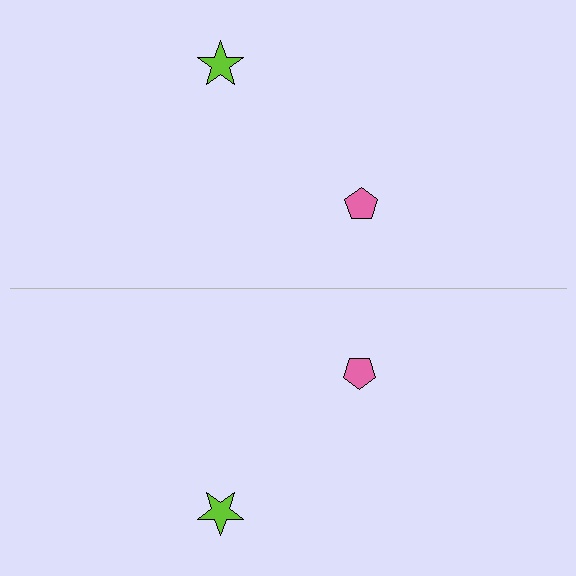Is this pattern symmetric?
Yes, this pattern has bilateral (reflection) symmetry.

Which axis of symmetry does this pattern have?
The pattern has a horizontal axis of symmetry running through the center of the image.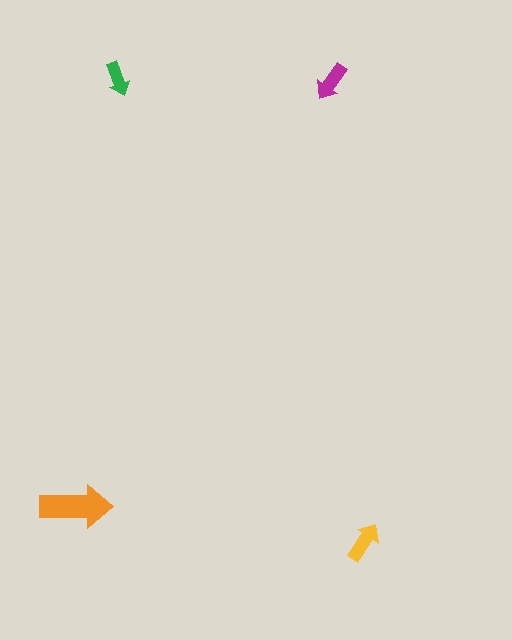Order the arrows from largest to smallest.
the orange one, the yellow one, the magenta one, the green one.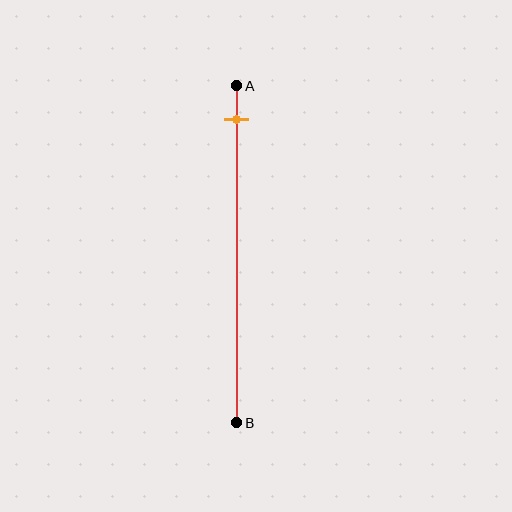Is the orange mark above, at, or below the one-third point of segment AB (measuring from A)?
The orange mark is above the one-third point of segment AB.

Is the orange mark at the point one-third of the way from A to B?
No, the mark is at about 10% from A, not at the 33% one-third point.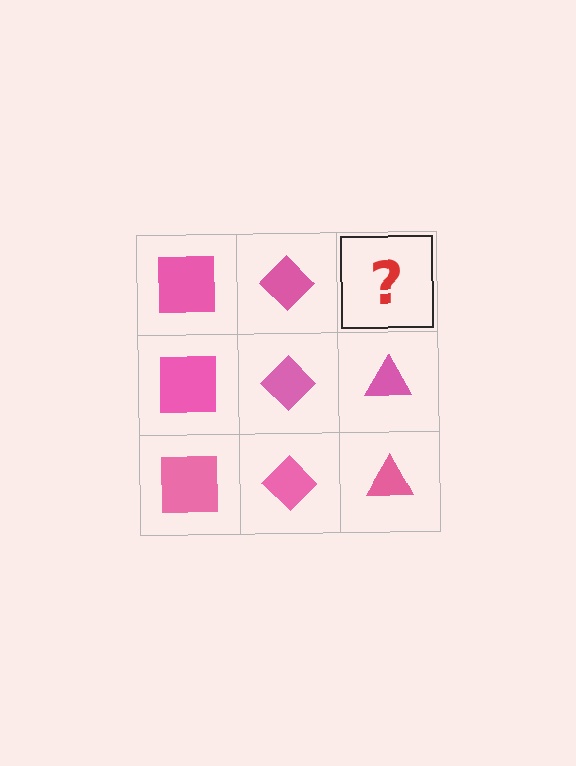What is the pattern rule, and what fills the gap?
The rule is that each column has a consistent shape. The gap should be filled with a pink triangle.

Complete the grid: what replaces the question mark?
The question mark should be replaced with a pink triangle.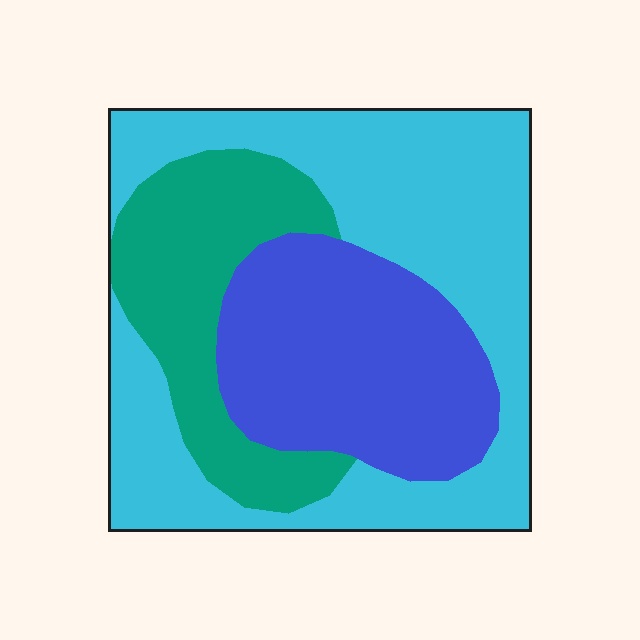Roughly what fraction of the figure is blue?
Blue covers about 30% of the figure.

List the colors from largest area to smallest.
From largest to smallest: cyan, blue, teal.